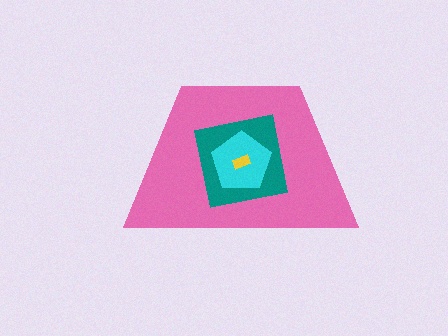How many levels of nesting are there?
4.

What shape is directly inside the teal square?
The cyan pentagon.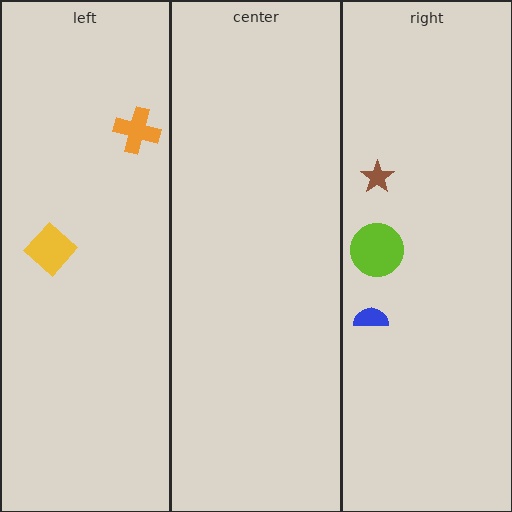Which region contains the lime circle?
The right region.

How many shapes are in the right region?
3.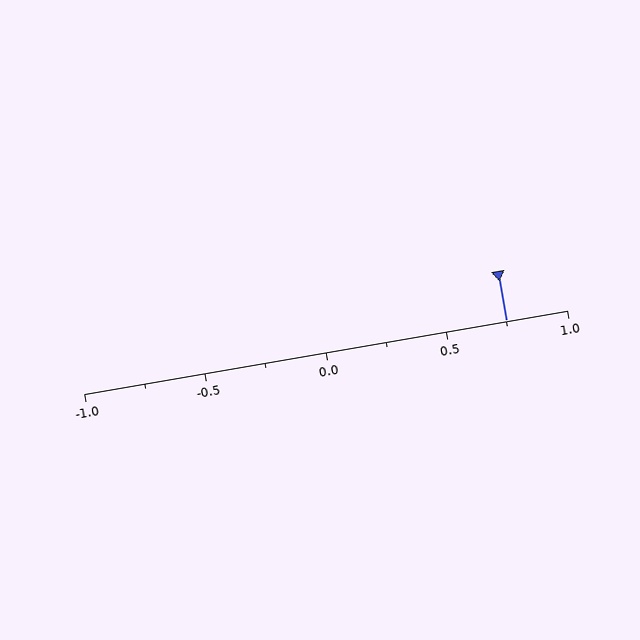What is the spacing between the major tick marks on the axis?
The major ticks are spaced 0.5 apart.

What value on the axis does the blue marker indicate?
The marker indicates approximately 0.75.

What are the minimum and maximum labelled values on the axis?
The axis runs from -1.0 to 1.0.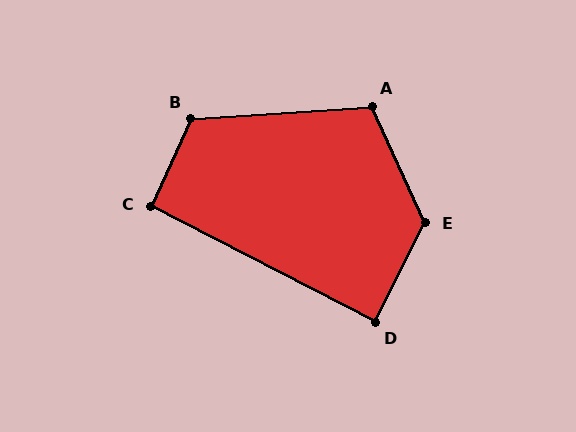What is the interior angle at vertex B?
Approximately 118 degrees (obtuse).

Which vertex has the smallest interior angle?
D, at approximately 89 degrees.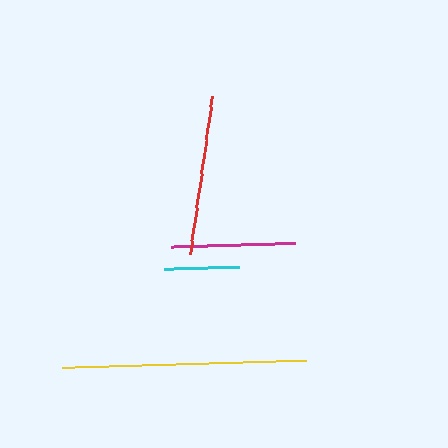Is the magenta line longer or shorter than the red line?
The red line is longer than the magenta line.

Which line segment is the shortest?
The cyan line is the shortest at approximately 74 pixels.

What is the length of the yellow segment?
The yellow segment is approximately 245 pixels long.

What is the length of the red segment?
The red segment is approximately 159 pixels long.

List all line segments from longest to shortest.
From longest to shortest: yellow, red, magenta, cyan.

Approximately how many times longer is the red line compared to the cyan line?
The red line is approximately 2.1 times the length of the cyan line.